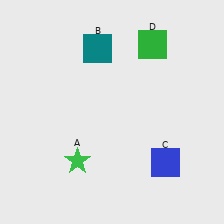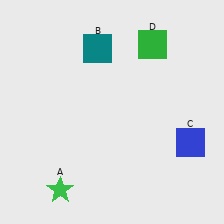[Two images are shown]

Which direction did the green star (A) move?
The green star (A) moved down.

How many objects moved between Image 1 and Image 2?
2 objects moved between the two images.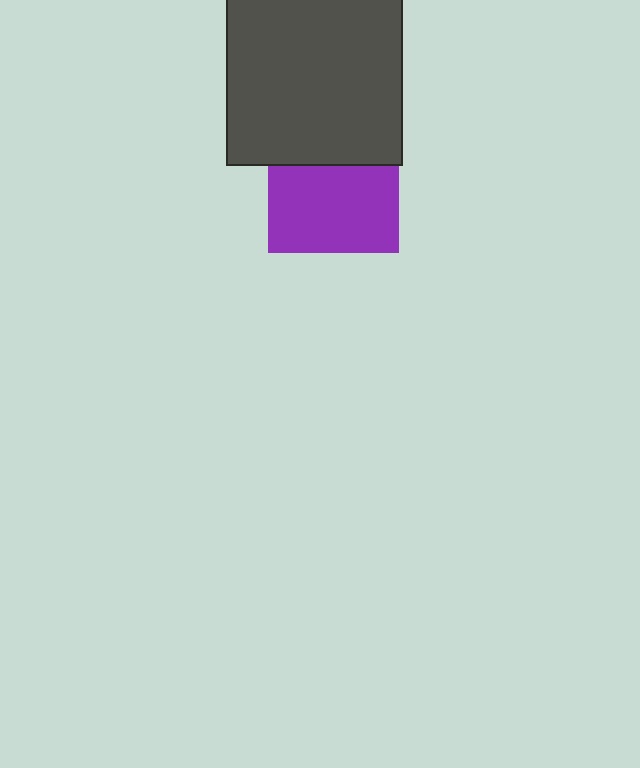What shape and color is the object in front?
The object in front is a dark gray square.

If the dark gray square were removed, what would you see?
You would see the complete purple square.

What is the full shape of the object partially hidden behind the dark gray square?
The partially hidden object is a purple square.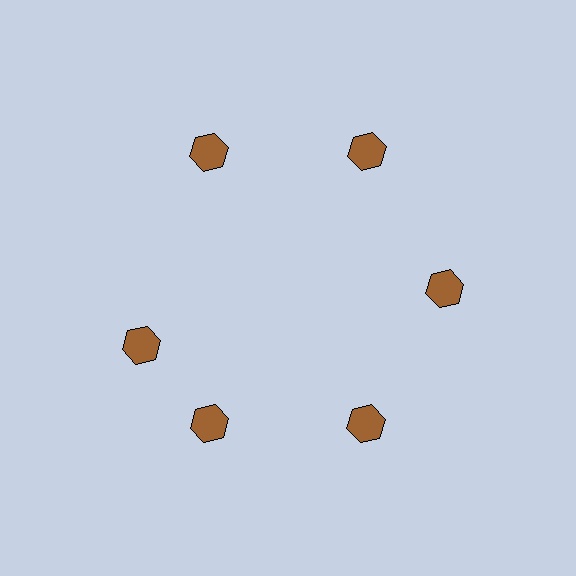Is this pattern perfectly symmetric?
No. The 6 brown hexagons are arranged in a ring, but one element near the 9 o'clock position is rotated out of alignment along the ring, breaking the 6-fold rotational symmetry.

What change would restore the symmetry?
The symmetry would be restored by rotating it back into even spacing with its neighbors so that all 6 hexagons sit at equal angles and equal distance from the center.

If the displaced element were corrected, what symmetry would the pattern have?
It would have 6-fold rotational symmetry — the pattern would map onto itself every 60 degrees.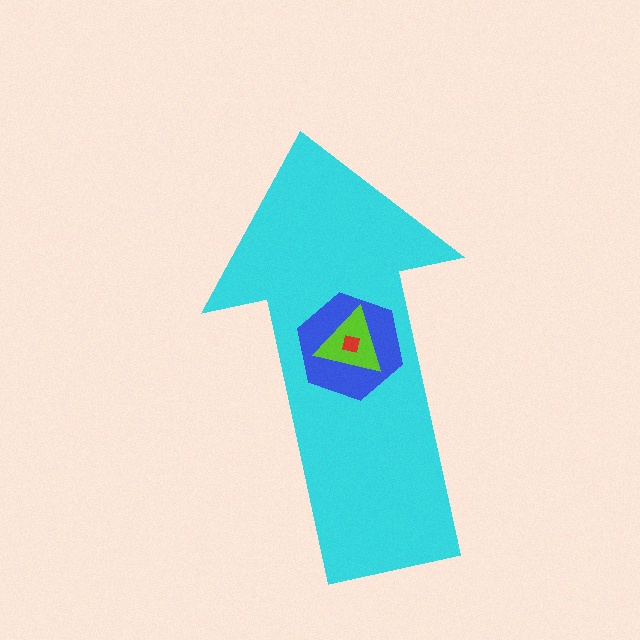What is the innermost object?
The red square.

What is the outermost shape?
The cyan arrow.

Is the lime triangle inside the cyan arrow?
Yes.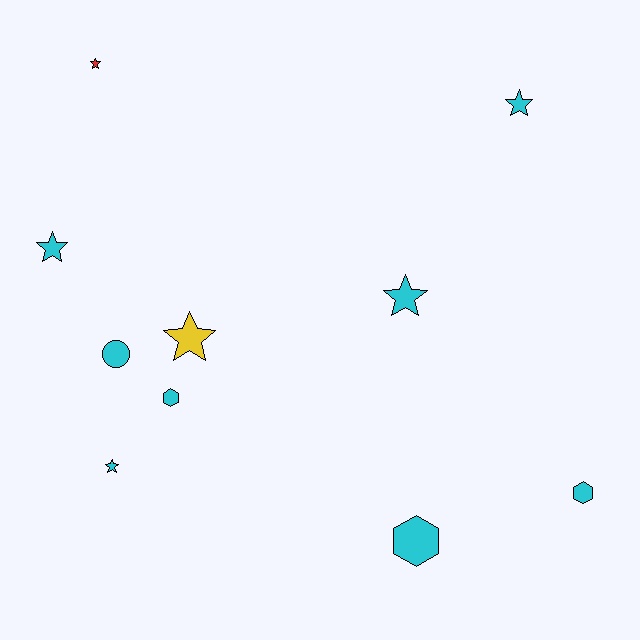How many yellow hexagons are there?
There are no yellow hexagons.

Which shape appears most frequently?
Star, with 6 objects.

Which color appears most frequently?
Cyan, with 8 objects.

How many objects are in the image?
There are 10 objects.